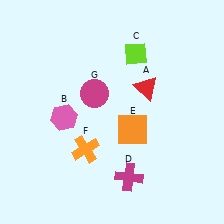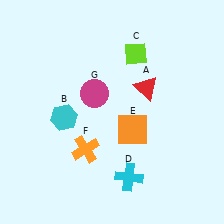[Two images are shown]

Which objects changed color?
B changed from pink to cyan. D changed from magenta to cyan.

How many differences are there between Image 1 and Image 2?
There are 2 differences between the two images.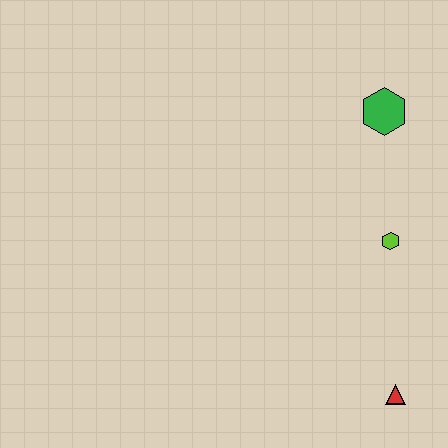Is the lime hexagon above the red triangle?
Yes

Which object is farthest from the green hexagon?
The red triangle is farthest from the green hexagon.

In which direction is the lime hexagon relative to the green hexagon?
The lime hexagon is below the green hexagon.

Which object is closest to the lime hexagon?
The green hexagon is closest to the lime hexagon.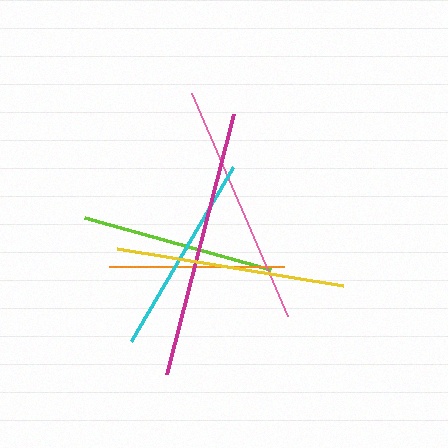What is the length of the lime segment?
The lime segment is approximately 193 pixels long.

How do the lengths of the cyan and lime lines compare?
The cyan and lime lines are approximately the same length.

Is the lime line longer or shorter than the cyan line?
The cyan line is longer than the lime line.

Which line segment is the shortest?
The orange line is the shortest at approximately 174 pixels.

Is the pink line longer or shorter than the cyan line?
The pink line is longer than the cyan line.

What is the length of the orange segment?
The orange segment is approximately 174 pixels long.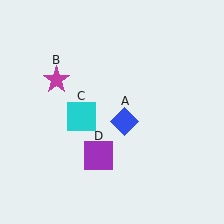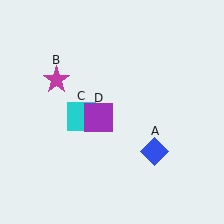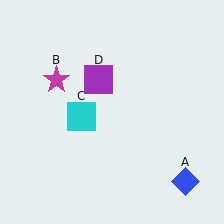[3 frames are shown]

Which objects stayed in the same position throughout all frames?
Magenta star (object B) and cyan square (object C) remained stationary.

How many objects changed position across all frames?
2 objects changed position: blue diamond (object A), purple square (object D).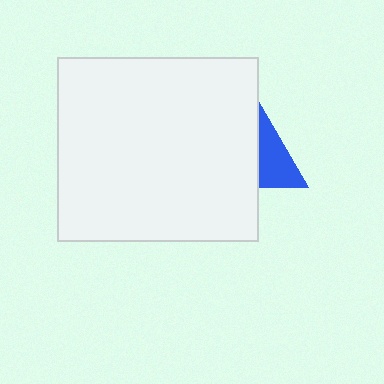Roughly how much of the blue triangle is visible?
A small part of it is visible (roughly 36%).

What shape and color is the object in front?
The object in front is a white rectangle.